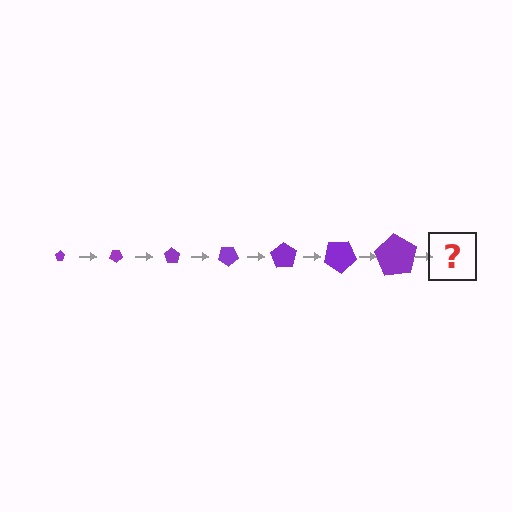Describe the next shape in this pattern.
It should be a pentagon, larger than the previous one and rotated 245 degrees from the start.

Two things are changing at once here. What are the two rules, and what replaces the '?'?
The two rules are that the pentagon grows larger each step and it rotates 35 degrees each step. The '?' should be a pentagon, larger than the previous one and rotated 245 degrees from the start.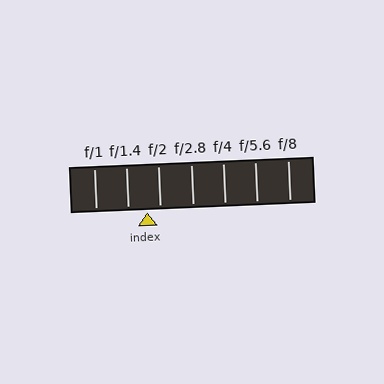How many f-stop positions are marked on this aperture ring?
There are 7 f-stop positions marked.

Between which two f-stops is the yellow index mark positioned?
The index mark is between f/1.4 and f/2.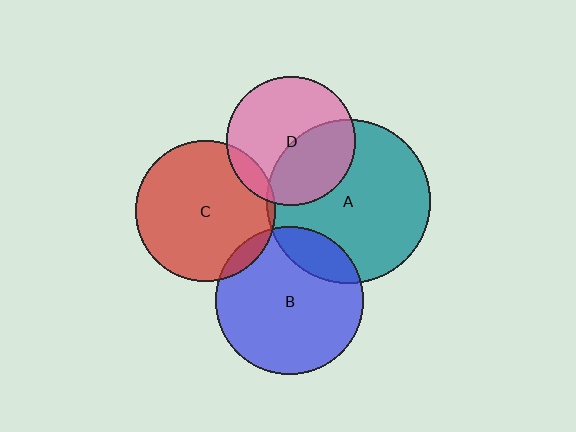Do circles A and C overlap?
Yes.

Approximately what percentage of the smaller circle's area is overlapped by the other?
Approximately 5%.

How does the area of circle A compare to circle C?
Approximately 1.4 times.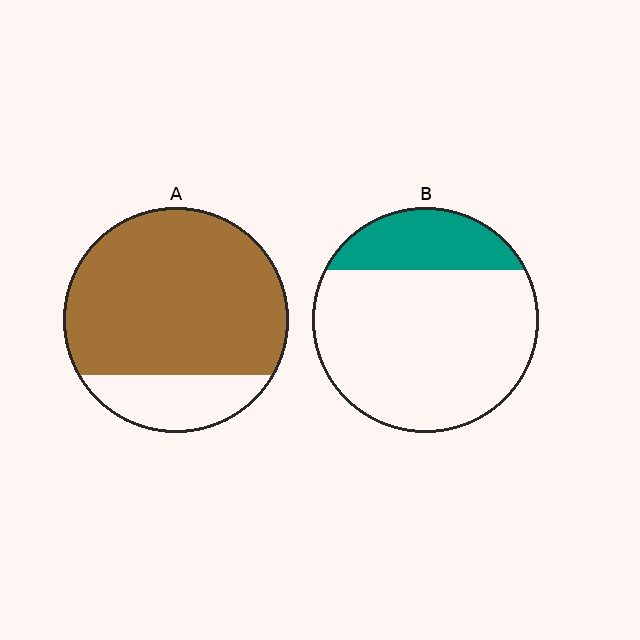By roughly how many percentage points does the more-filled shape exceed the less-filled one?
By roughly 55 percentage points (A over B).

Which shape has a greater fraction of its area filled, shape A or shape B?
Shape A.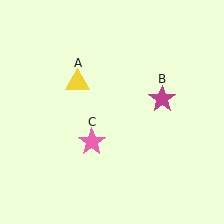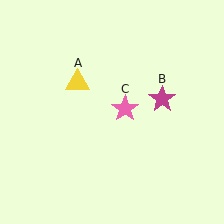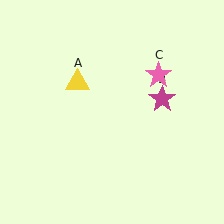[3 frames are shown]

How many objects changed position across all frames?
1 object changed position: pink star (object C).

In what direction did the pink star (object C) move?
The pink star (object C) moved up and to the right.